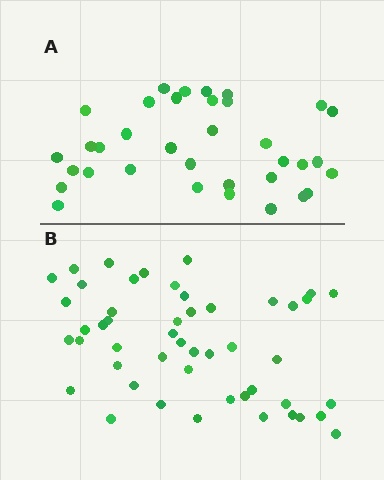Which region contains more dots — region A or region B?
Region B (the bottom region) has more dots.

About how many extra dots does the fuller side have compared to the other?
Region B has approximately 15 more dots than region A.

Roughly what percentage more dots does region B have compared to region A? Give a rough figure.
About 40% more.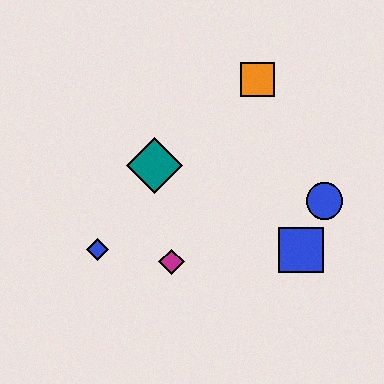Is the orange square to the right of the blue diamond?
Yes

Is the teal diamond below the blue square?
No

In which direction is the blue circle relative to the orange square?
The blue circle is below the orange square.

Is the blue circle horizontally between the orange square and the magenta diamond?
No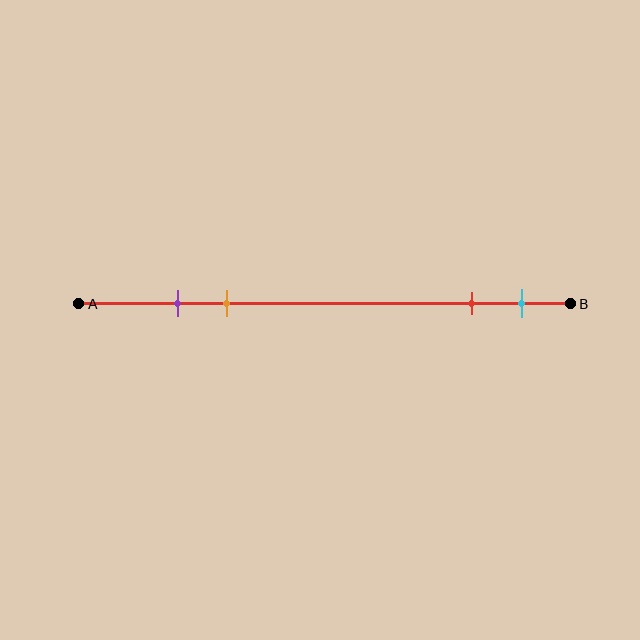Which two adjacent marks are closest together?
The purple and orange marks are the closest adjacent pair.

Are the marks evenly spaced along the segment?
No, the marks are not evenly spaced.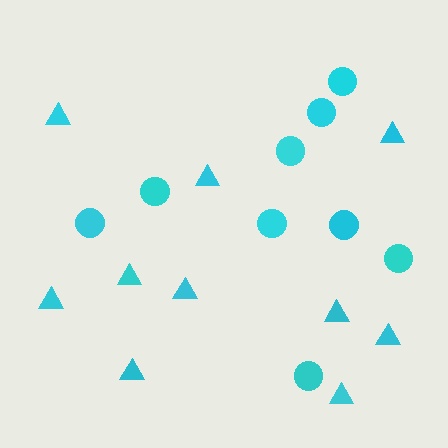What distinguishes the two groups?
There are 2 groups: one group of circles (9) and one group of triangles (10).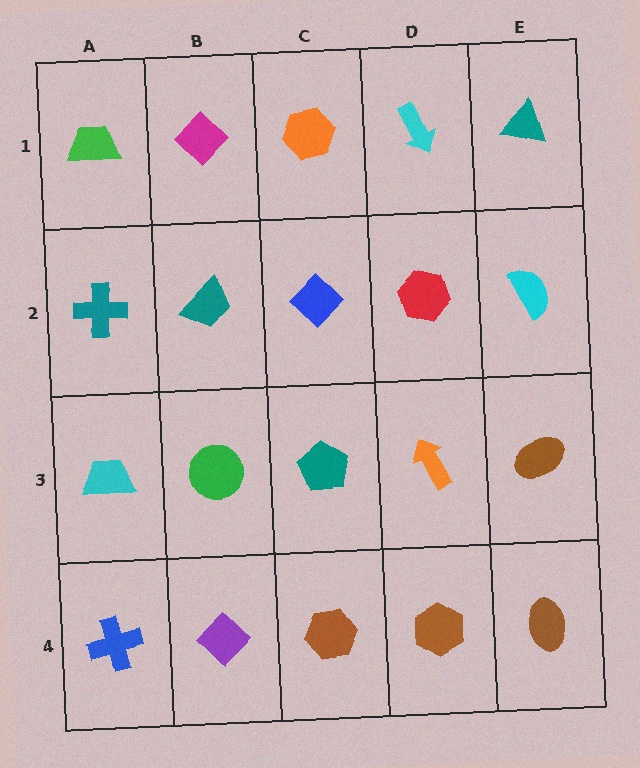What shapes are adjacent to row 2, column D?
A cyan arrow (row 1, column D), an orange arrow (row 3, column D), a blue diamond (row 2, column C), a cyan semicircle (row 2, column E).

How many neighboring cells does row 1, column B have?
3.